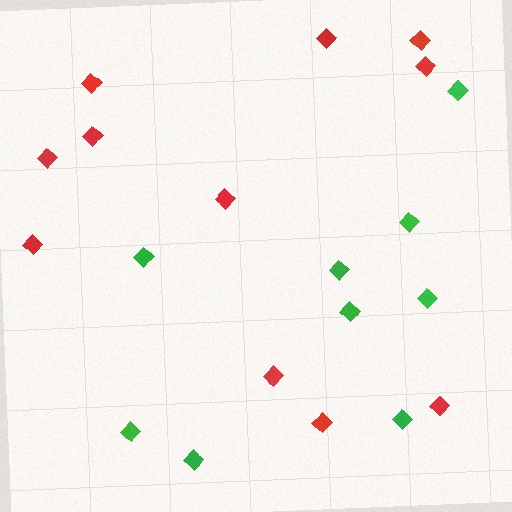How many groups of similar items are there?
There are 2 groups: one group of red diamonds (11) and one group of green diamonds (9).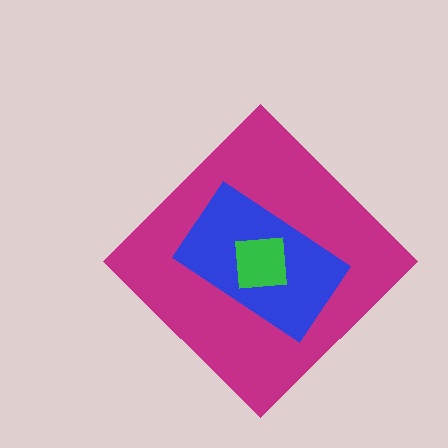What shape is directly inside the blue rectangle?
The green square.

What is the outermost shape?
The magenta diamond.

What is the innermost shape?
The green square.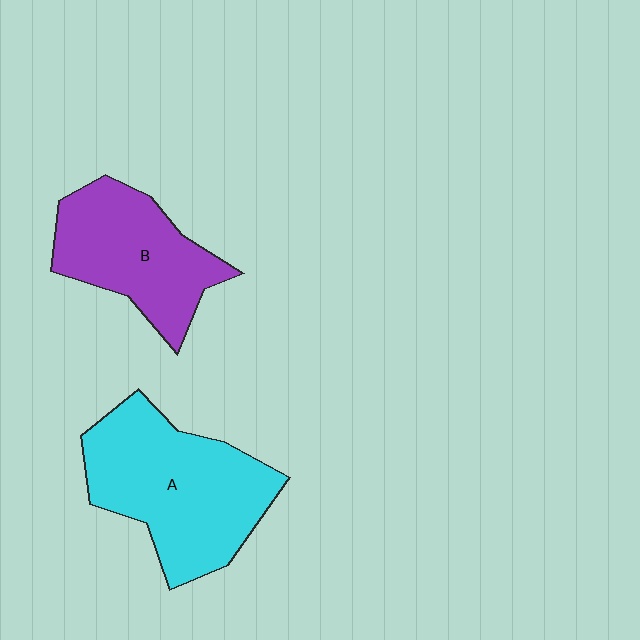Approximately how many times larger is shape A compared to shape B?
Approximately 1.3 times.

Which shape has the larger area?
Shape A (cyan).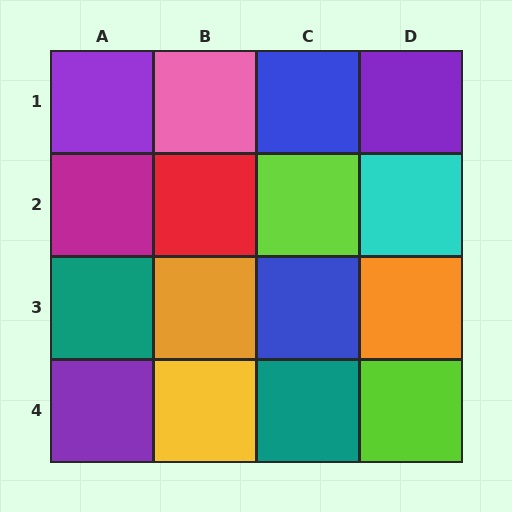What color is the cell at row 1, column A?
Purple.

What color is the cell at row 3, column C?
Blue.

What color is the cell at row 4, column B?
Yellow.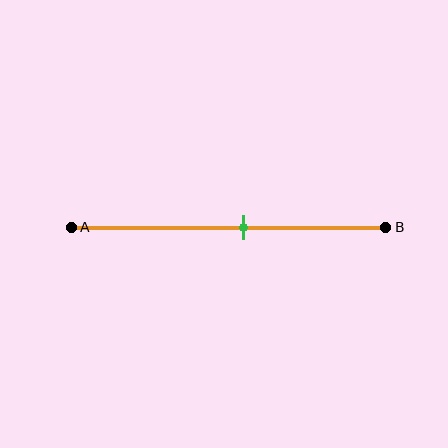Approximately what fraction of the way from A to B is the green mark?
The green mark is approximately 55% of the way from A to B.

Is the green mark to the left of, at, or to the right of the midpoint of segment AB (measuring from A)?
The green mark is to the right of the midpoint of segment AB.